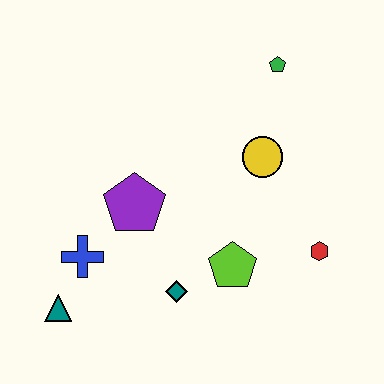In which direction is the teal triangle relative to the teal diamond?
The teal triangle is to the left of the teal diamond.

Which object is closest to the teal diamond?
The lime pentagon is closest to the teal diamond.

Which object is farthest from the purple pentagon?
The green pentagon is farthest from the purple pentagon.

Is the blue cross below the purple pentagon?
Yes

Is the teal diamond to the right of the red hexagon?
No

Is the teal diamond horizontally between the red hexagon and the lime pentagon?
No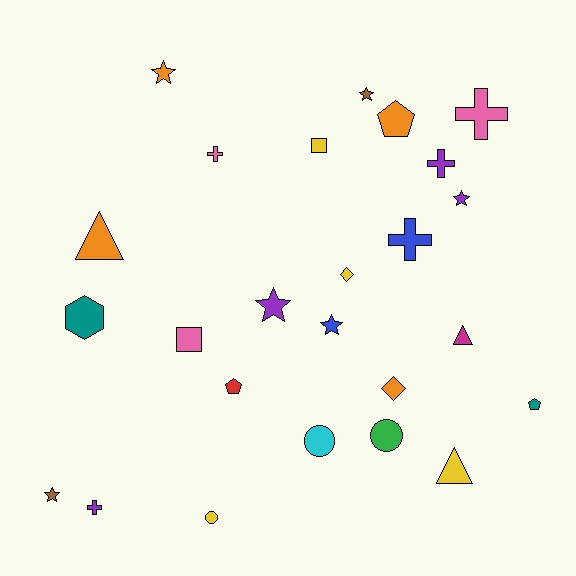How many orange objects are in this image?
There are 4 orange objects.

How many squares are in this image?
There are 2 squares.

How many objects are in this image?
There are 25 objects.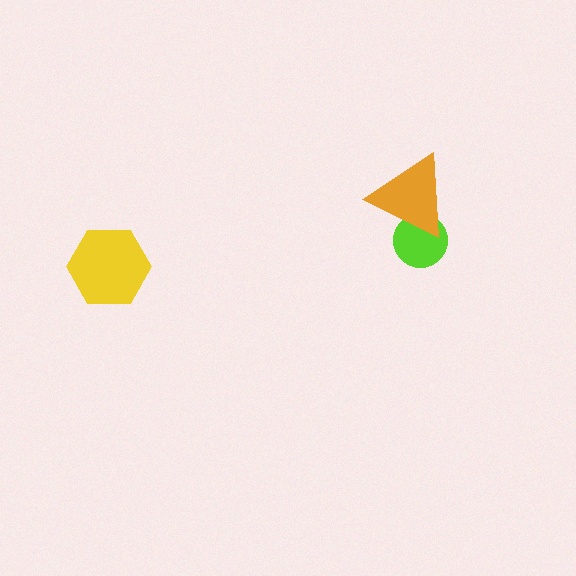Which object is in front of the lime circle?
The orange triangle is in front of the lime circle.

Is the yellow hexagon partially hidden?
No, no other shape covers it.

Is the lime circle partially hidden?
Yes, it is partially covered by another shape.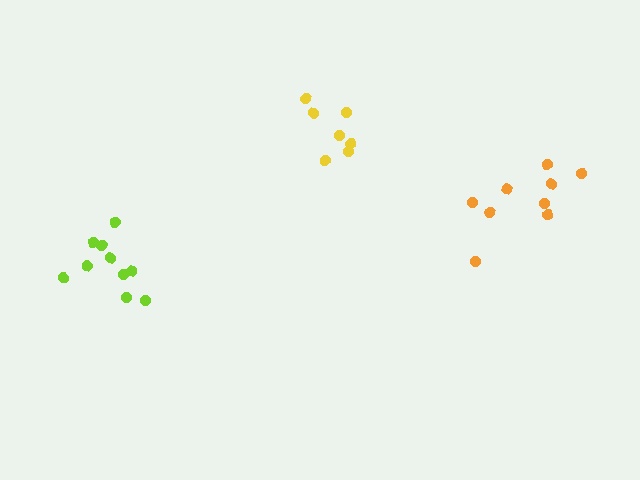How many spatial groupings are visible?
There are 3 spatial groupings.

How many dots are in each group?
Group 1: 10 dots, Group 2: 7 dots, Group 3: 9 dots (26 total).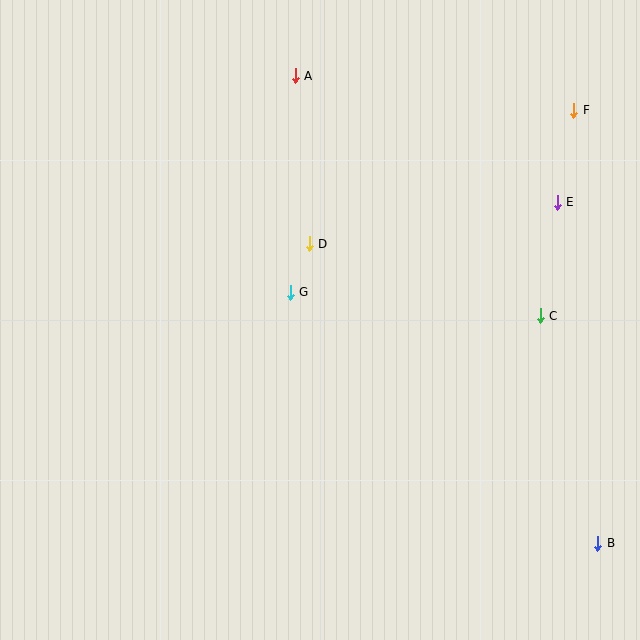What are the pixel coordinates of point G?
Point G is at (290, 292).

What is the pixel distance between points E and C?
The distance between E and C is 115 pixels.